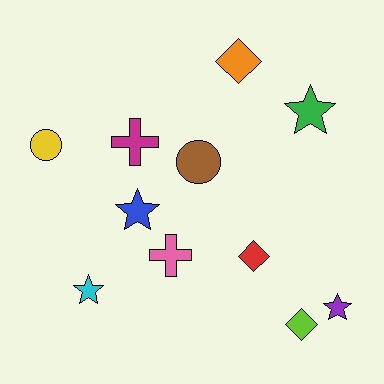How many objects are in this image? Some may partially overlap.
There are 11 objects.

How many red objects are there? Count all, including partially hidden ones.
There is 1 red object.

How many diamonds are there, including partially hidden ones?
There are 3 diamonds.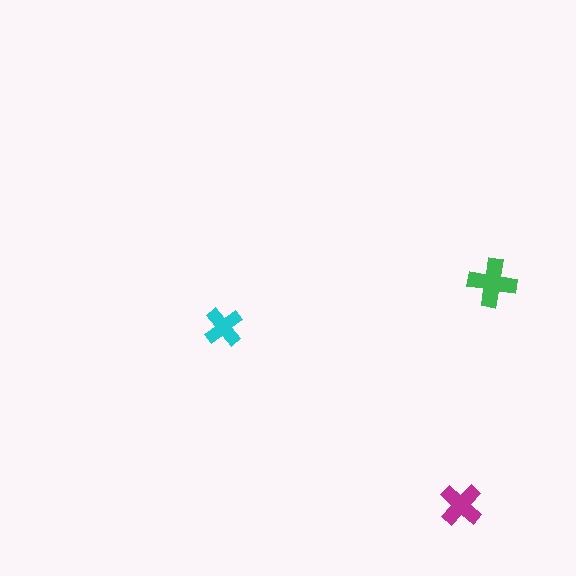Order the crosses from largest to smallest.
the green one, the magenta one, the cyan one.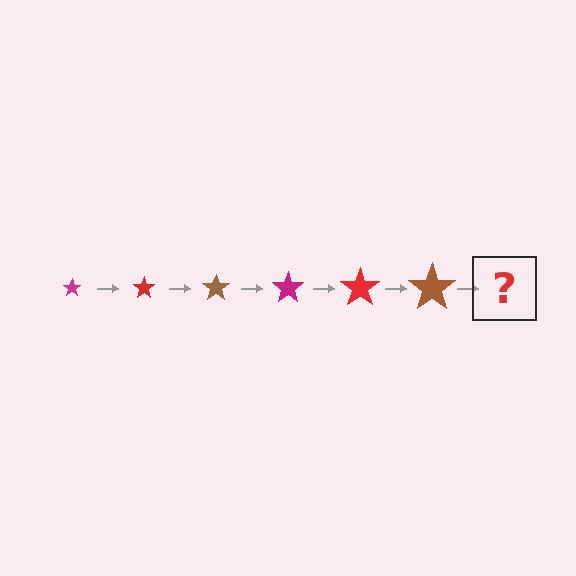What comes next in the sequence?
The next element should be a magenta star, larger than the previous one.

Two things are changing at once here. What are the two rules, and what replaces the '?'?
The two rules are that the star grows larger each step and the color cycles through magenta, red, and brown. The '?' should be a magenta star, larger than the previous one.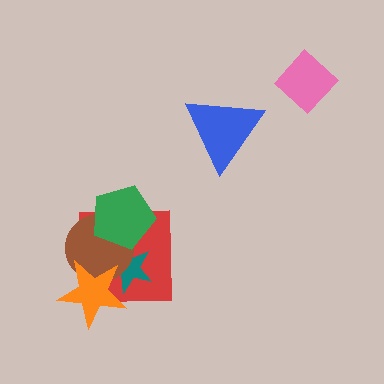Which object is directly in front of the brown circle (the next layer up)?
The green pentagon is directly in front of the brown circle.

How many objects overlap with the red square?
4 objects overlap with the red square.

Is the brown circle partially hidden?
Yes, it is partially covered by another shape.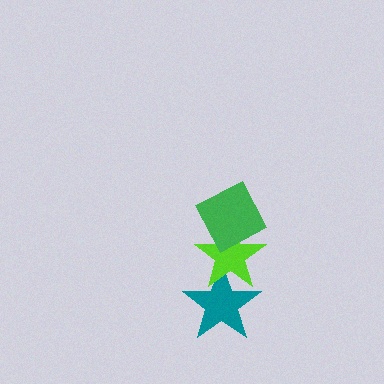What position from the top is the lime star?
The lime star is 2nd from the top.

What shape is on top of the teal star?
The lime star is on top of the teal star.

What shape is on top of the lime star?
The green diamond is on top of the lime star.